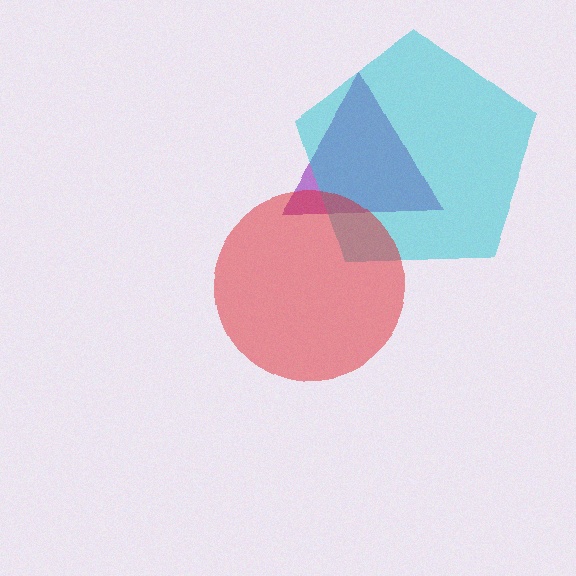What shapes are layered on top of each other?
The layered shapes are: a purple triangle, a cyan pentagon, a red circle.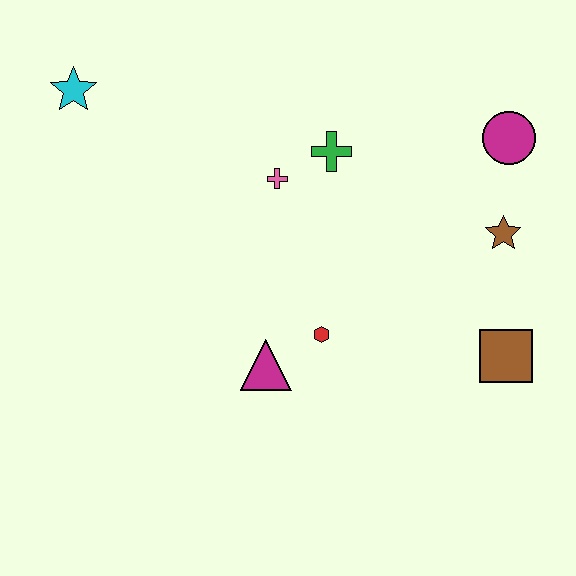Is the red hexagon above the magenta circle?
No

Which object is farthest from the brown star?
The cyan star is farthest from the brown star.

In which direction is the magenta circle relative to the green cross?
The magenta circle is to the right of the green cross.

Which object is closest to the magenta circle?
The brown star is closest to the magenta circle.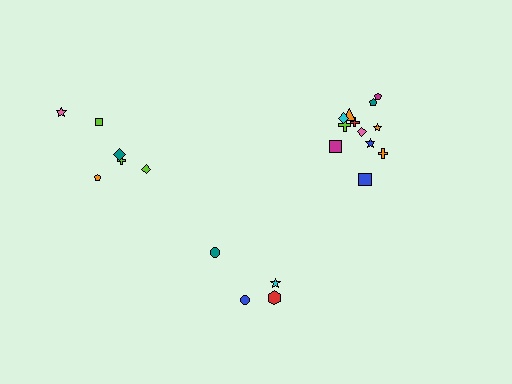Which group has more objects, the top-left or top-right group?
The top-right group.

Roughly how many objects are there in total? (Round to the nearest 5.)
Roughly 20 objects in total.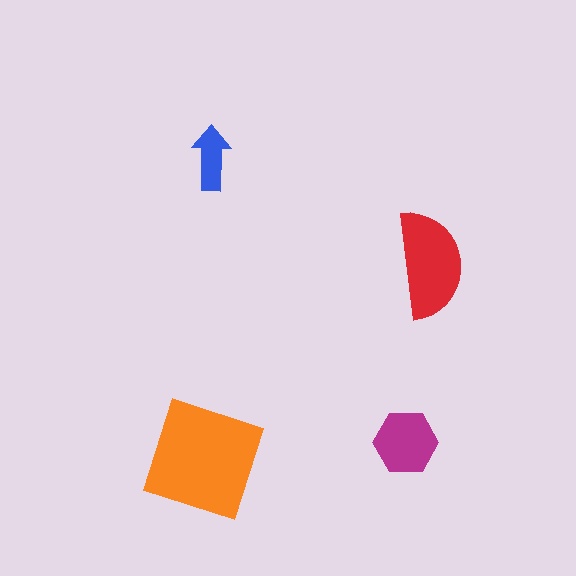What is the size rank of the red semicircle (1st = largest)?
2nd.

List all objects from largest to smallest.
The orange square, the red semicircle, the magenta hexagon, the blue arrow.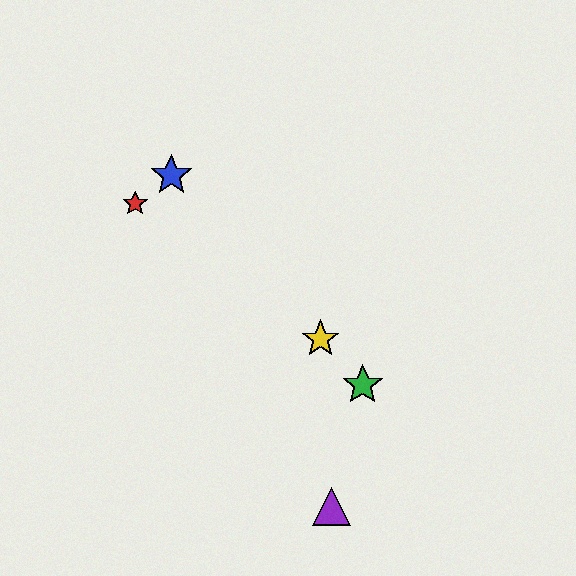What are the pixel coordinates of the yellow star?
The yellow star is at (321, 339).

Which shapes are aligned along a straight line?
The blue star, the green star, the yellow star are aligned along a straight line.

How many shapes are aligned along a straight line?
3 shapes (the blue star, the green star, the yellow star) are aligned along a straight line.